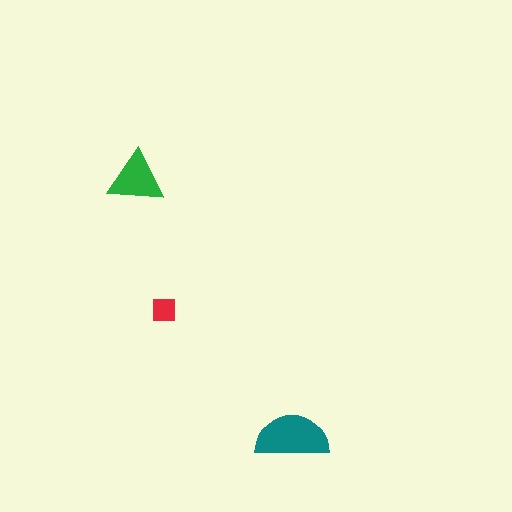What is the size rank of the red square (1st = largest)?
3rd.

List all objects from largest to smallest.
The teal semicircle, the green triangle, the red square.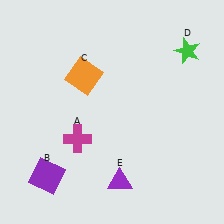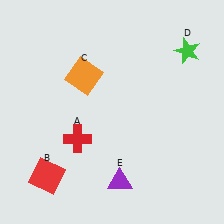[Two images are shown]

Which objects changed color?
A changed from magenta to red. B changed from purple to red.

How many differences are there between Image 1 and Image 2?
There are 2 differences between the two images.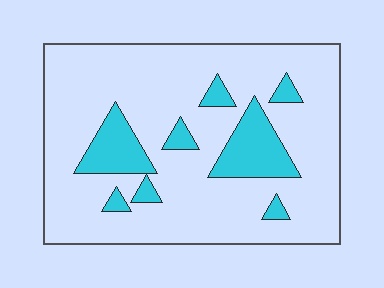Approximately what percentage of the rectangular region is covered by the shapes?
Approximately 15%.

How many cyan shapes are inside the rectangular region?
8.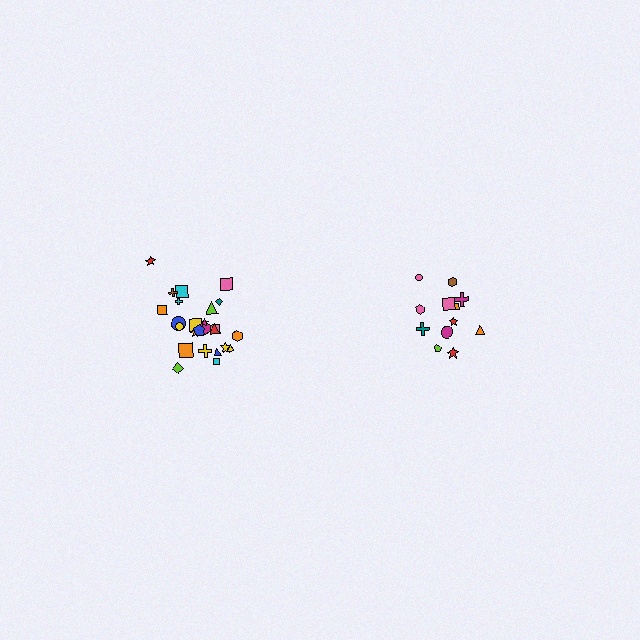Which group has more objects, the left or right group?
The left group.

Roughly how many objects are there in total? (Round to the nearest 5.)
Roughly 35 objects in total.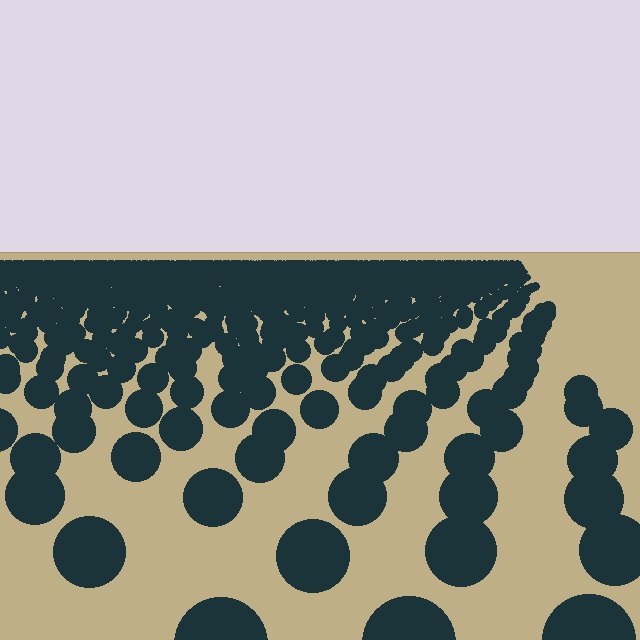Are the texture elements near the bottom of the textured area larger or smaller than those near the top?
Larger. Near the bottom, elements are closer to the viewer and appear at a bigger on-screen size.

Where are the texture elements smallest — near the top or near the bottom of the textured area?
Near the top.